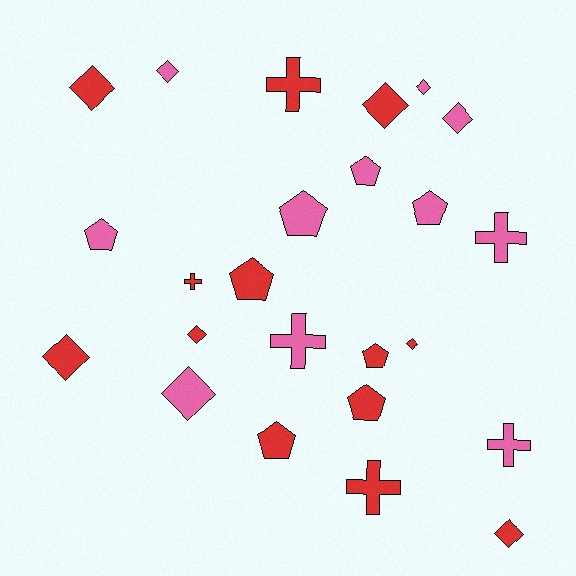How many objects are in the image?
There are 24 objects.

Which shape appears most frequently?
Diamond, with 10 objects.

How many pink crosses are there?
There are 3 pink crosses.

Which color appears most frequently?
Red, with 13 objects.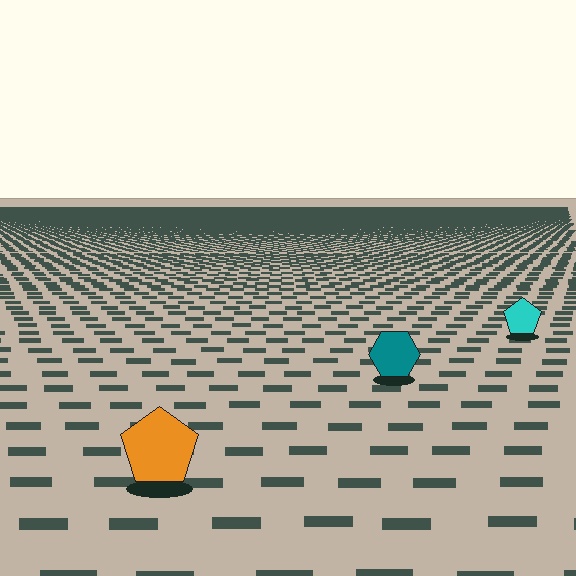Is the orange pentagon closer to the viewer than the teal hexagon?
Yes. The orange pentagon is closer — you can tell from the texture gradient: the ground texture is coarser near it.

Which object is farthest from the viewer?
The cyan pentagon is farthest from the viewer. It appears smaller and the ground texture around it is denser.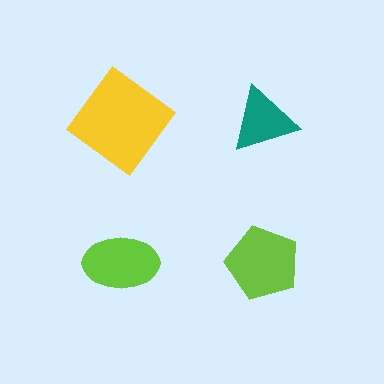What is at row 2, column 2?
A lime pentagon.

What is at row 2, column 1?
A lime ellipse.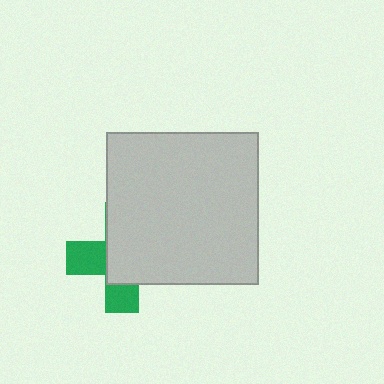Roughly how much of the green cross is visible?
A small part of it is visible (roughly 36%).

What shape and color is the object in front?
The object in front is a light gray square.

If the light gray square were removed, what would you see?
You would see the complete green cross.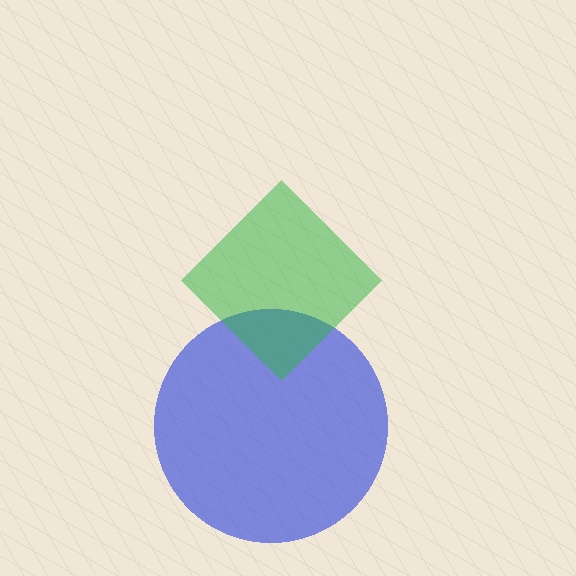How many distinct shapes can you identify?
There are 2 distinct shapes: a blue circle, a green diamond.